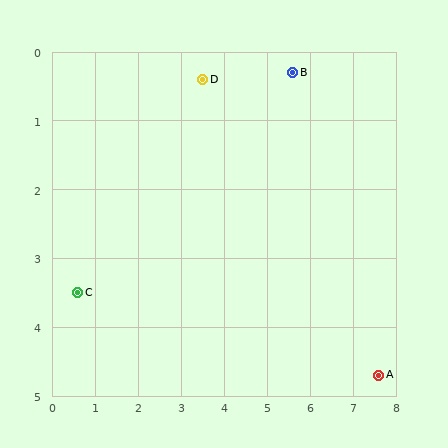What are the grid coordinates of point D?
Point D is at approximately (3.5, 0.4).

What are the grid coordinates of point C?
Point C is at approximately (0.6, 3.5).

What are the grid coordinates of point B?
Point B is at approximately (5.6, 0.3).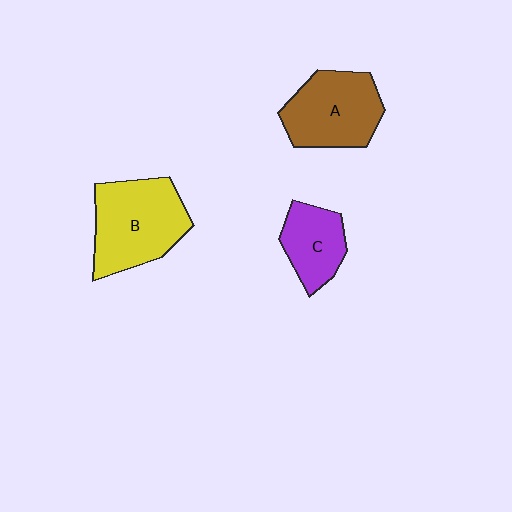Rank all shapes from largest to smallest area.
From largest to smallest: B (yellow), A (brown), C (purple).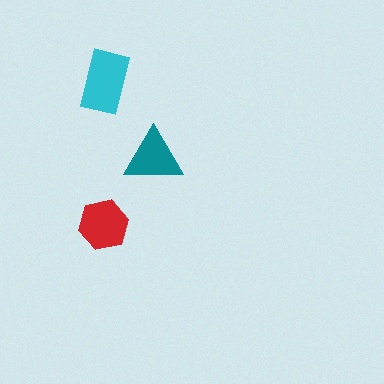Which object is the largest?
The cyan rectangle.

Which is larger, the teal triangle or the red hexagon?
The red hexagon.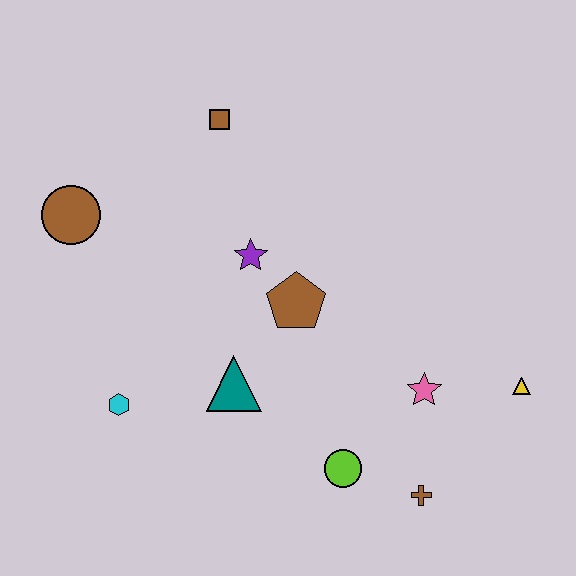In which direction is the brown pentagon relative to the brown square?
The brown pentagon is below the brown square.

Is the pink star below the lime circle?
No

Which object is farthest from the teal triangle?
The yellow triangle is farthest from the teal triangle.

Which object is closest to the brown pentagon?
The purple star is closest to the brown pentagon.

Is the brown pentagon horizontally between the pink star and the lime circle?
No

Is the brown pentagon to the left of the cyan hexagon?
No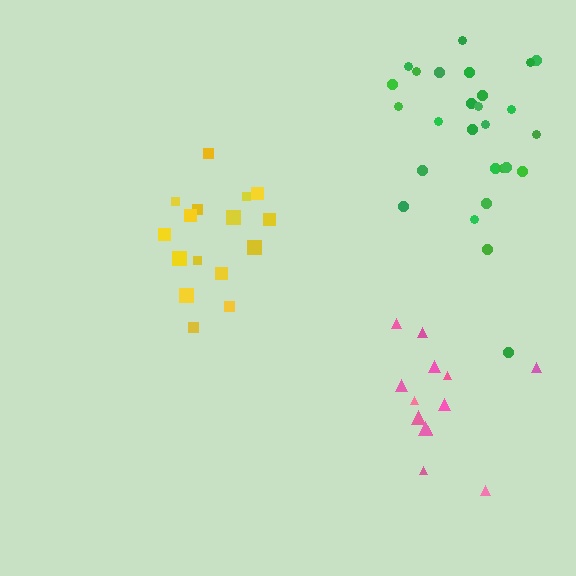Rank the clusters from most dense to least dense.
yellow, green, pink.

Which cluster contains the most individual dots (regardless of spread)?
Green (27).